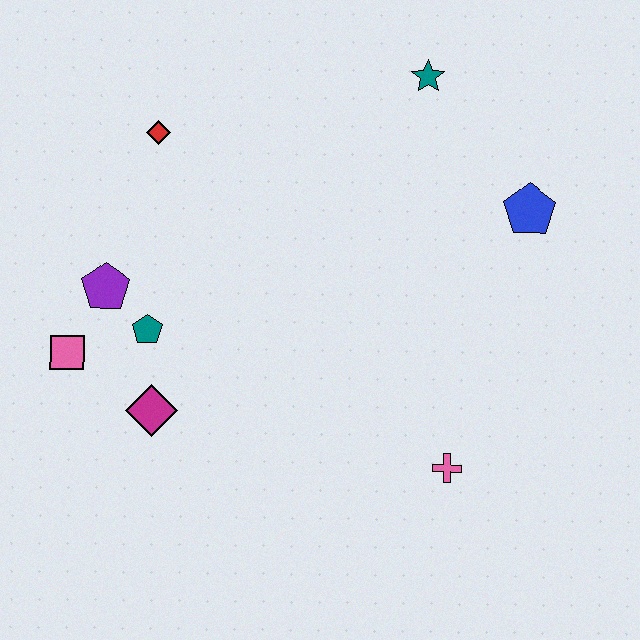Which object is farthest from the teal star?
The pink square is farthest from the teal star.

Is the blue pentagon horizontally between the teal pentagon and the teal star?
No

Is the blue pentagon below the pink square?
No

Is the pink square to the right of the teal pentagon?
No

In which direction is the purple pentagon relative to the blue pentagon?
The purple pentagon is to the left of the blue pentagon.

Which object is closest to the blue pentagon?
The teal star is closest to the blue pentagon.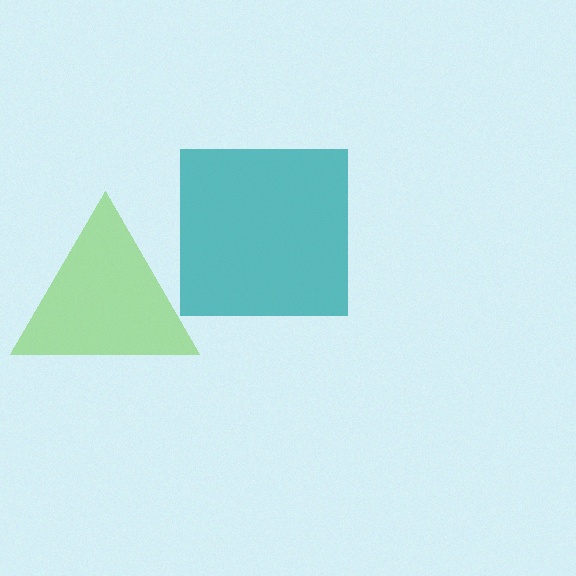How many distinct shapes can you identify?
There are 2 distinct shapes: a teal square, a lime triangle.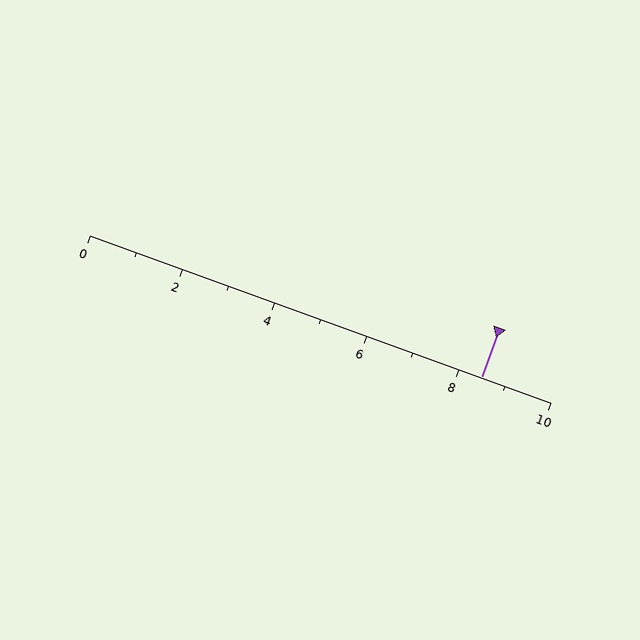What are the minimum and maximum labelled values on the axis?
The axis runs from 0 to 10.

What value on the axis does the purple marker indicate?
The marker indicates approximately 8.5.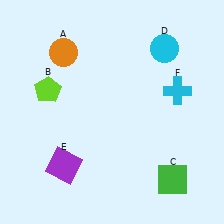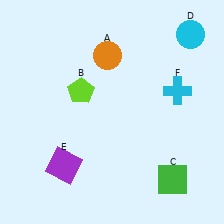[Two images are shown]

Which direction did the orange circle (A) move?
The orange circle (A) moved right.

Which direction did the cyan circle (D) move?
The cyan circle (D) moved right.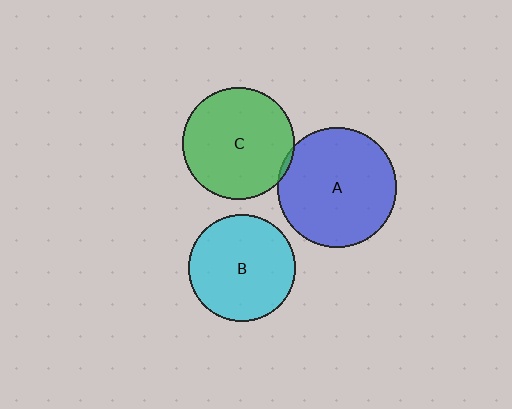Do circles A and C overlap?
Yes.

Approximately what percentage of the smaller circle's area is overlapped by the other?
Approximately 5%.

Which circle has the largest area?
Circle A (blue).